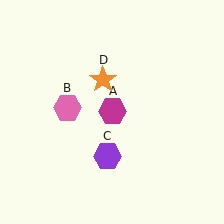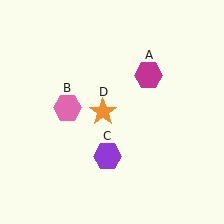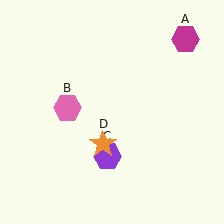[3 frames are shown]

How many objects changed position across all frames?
2 objects changed position: magenta hexagon (object A), orange star (object D).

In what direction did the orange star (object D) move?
The orange star (object D) moved down.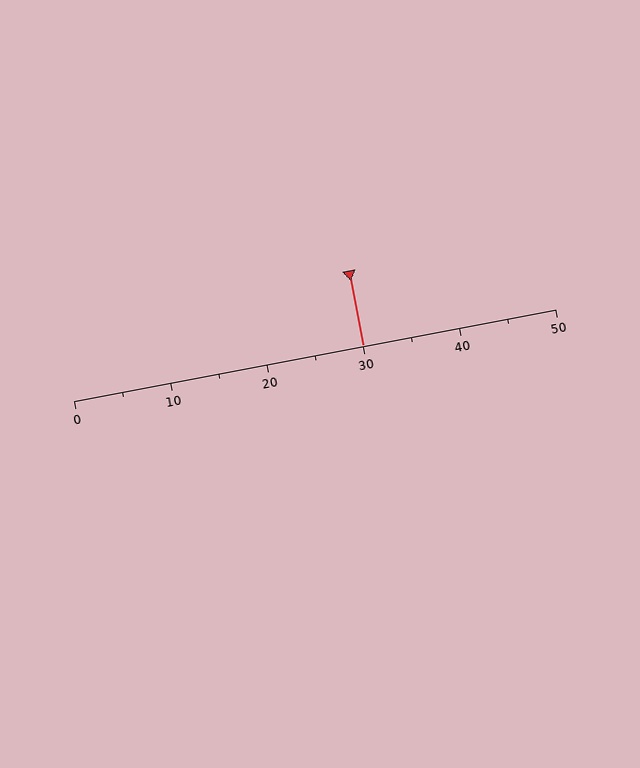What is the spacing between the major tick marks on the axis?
The major ticks are spaced 10 apart.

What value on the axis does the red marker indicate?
The marker indicates approximately 30.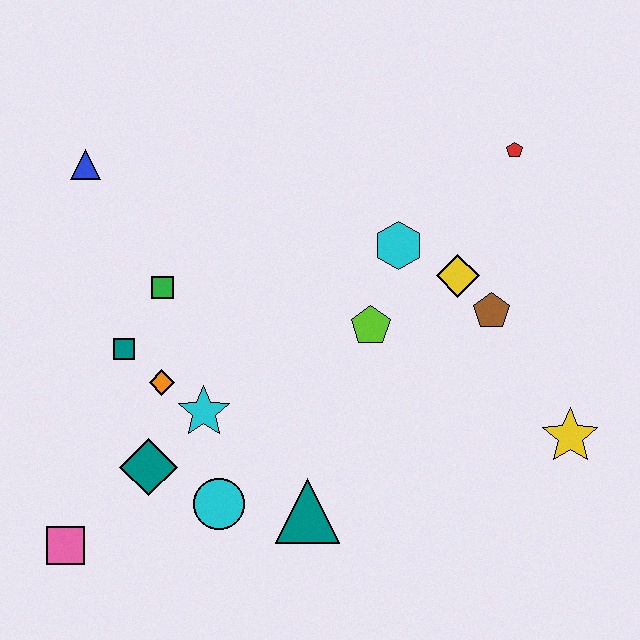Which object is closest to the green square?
The teal square is closest to the green square.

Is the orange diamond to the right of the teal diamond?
Yes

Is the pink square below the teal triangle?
Yes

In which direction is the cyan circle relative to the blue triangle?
The cyan circle is below the blue triangle.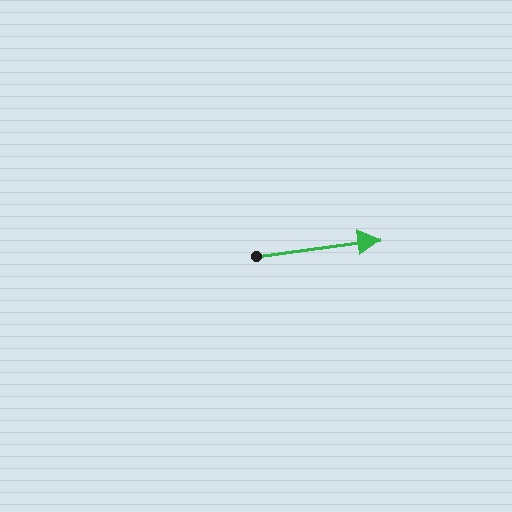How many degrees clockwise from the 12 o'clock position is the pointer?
Approximately 82 degrees.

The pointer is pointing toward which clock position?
Roughly 3 o'clock.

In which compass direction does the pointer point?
East.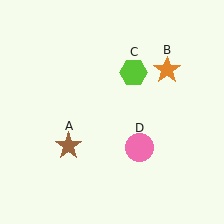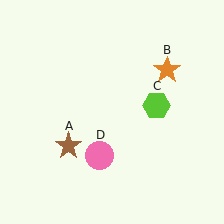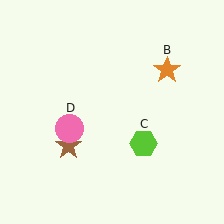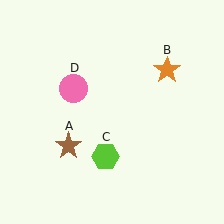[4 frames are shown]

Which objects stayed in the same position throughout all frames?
Brown star (object A) and orange star (object B) remained stationary.